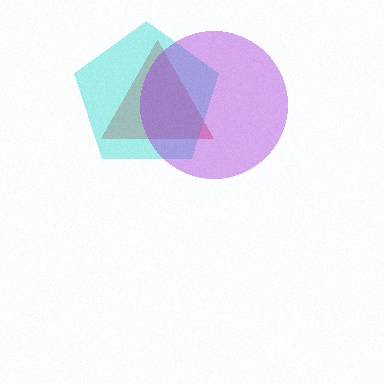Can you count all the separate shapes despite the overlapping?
Yes, there are 3 separate shapes.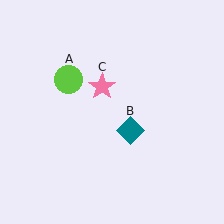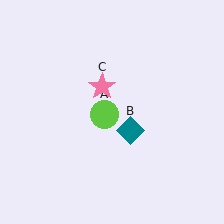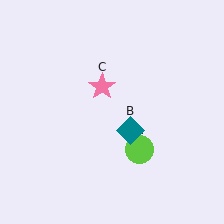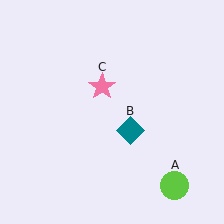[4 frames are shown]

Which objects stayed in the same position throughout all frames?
Teal diamond (object B) and pink star (object C) remained stationary.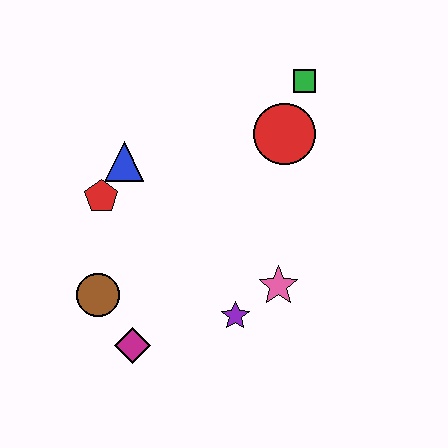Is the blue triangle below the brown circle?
No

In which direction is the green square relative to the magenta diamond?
The green square is above the magenta diamond.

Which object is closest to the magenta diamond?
The brown circle is closest to the magenta diamond.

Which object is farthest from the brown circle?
The green square is farthest from the brown circle.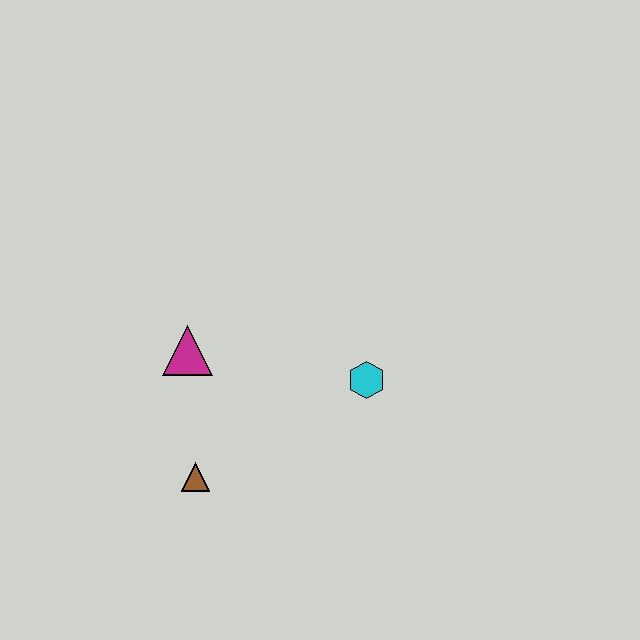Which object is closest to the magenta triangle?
The brown triangle is closest to the magenta triangle.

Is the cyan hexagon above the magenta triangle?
No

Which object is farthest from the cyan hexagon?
The brown triangle is farthest from the cyan hexagon.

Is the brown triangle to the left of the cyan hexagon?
Yes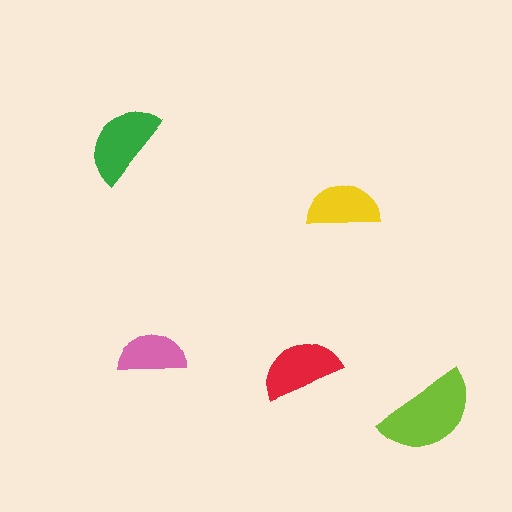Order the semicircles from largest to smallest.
the lime one, the green one, the red one, the yellow one, the pink one.